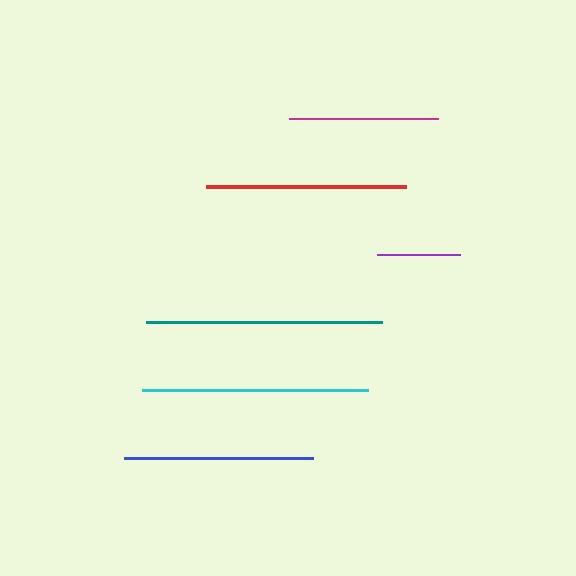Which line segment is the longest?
The teal line is the longest at approximately 236 pixels.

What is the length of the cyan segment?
The cyan segment is approximately 226 pixels long.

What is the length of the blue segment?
The blue segment is approximately 188 pixels long.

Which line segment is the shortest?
The purple line is the shortest at approximately 83 pixels.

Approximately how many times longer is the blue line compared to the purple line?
The blue line is approximately 2.3 times the length of the purple line.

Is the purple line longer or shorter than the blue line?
The blue line is longer than the purple line.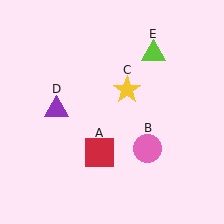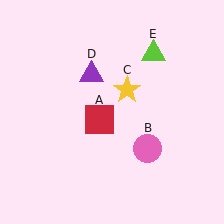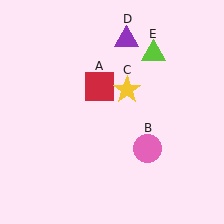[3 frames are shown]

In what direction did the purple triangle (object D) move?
The purple triangle (object D) moved up and to the right.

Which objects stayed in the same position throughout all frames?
Pink circle (object B) and yellow star (object C) and lime triangle (object E) remained stationary.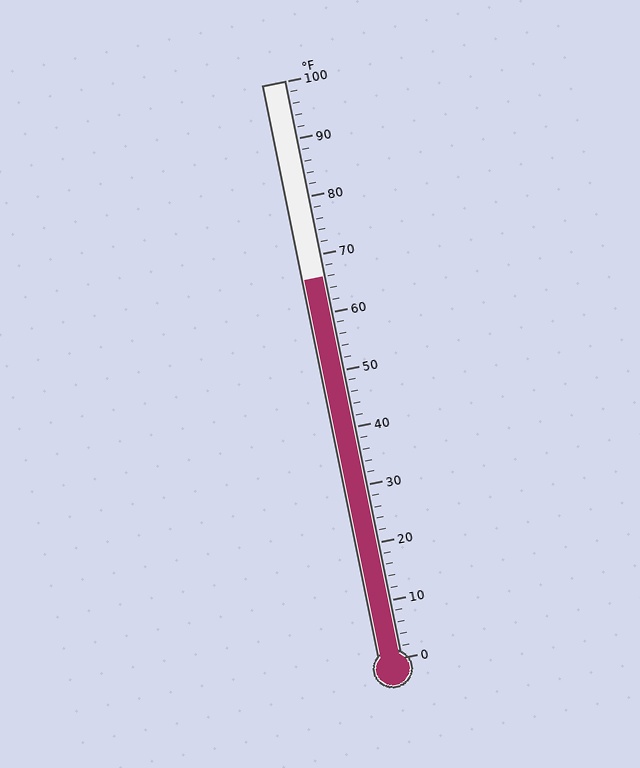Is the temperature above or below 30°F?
The temperature is above 30°F.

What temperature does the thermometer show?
The thermometer shows approximately 66°F.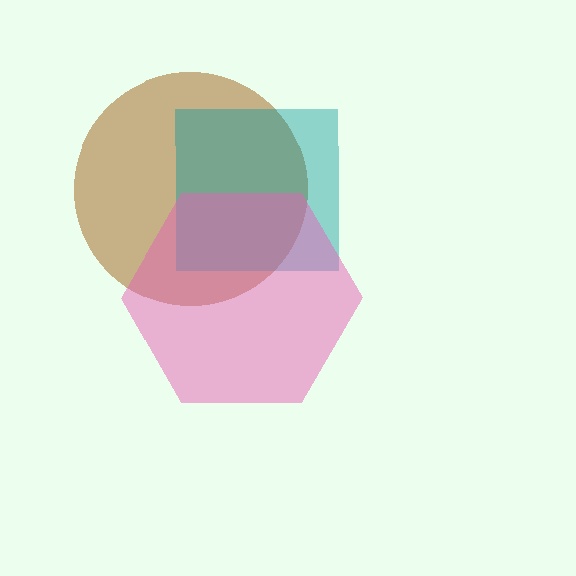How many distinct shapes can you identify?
There are 3 distinct shapes: a brown circle, a teal square, a pink hexagon.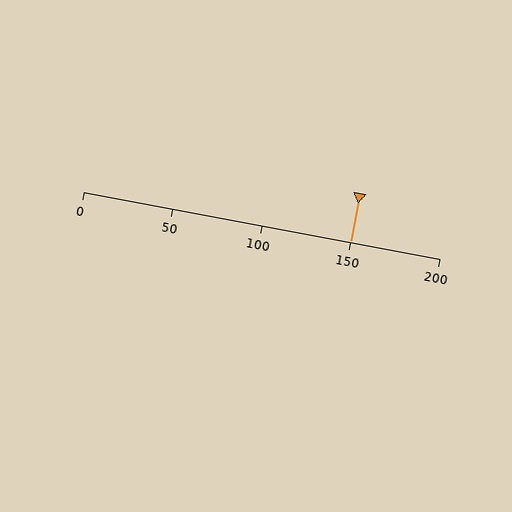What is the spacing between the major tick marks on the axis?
The major ticks are spaced 50 apart.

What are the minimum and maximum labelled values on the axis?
The axis runs from 0 to 200.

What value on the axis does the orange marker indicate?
The marker indicates approximately 150.